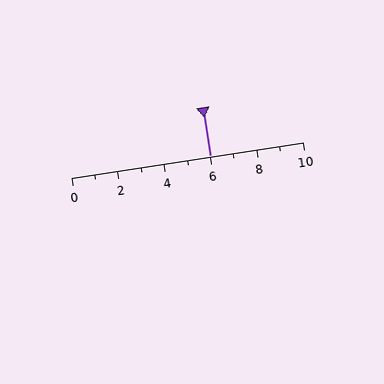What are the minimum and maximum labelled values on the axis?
The axis runs from 0 to 10.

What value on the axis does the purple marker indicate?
The marker indicates approximately 6.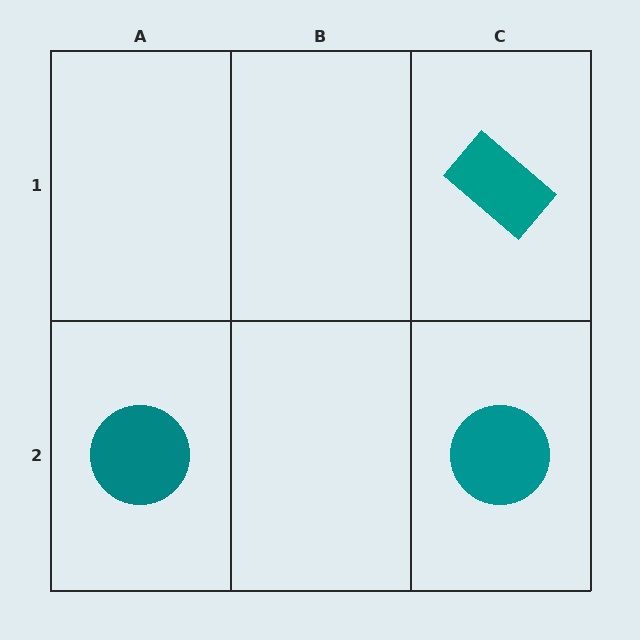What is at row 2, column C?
A teal circle.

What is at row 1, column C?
A teal rectangle.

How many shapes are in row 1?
1 shape.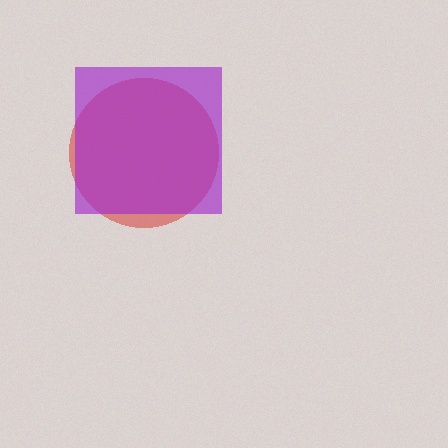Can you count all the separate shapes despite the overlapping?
Yes, there are 2 separate shapes.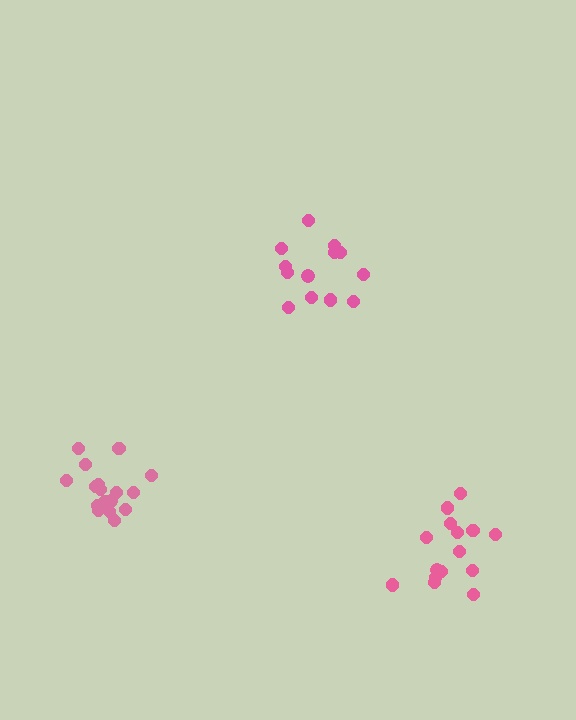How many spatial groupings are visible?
There are 3 spatial groupings.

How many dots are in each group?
Group 1: 17 dots, Group 2: 15 dots, Group 3: 13 dots (45 total).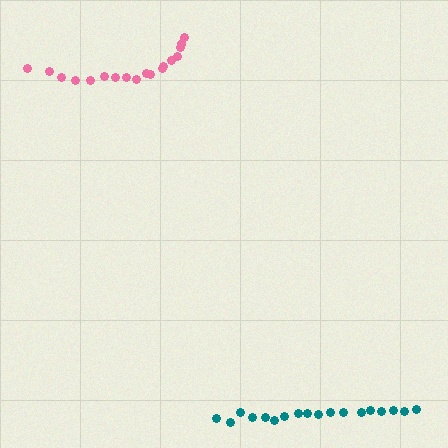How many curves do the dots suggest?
There are 2 distinct paths.